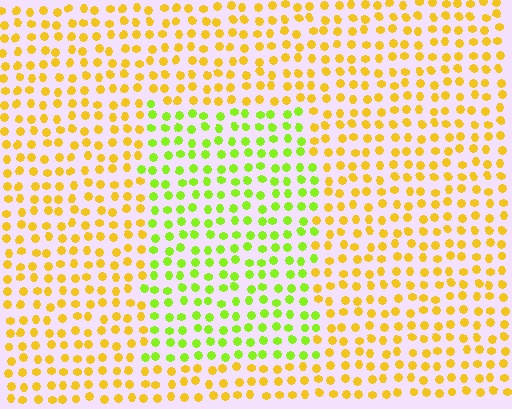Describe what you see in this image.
The image is filled with small yellow elements in a uniform arrangement. A rectangle-shaped region is visible where the elements are tinted to a slightly different hue, forming a subtle color boundary.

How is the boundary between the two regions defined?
The boundary is defined purely by a slight shift in hue (about 44 degrees). Spacing, size, and orientation are identical on both sides.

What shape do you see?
I see a rectangle.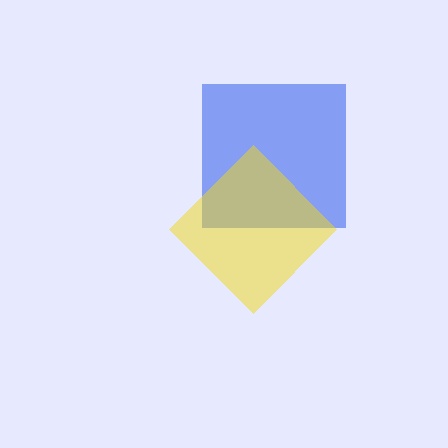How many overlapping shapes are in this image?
There are 2 overlapping shapes in the image.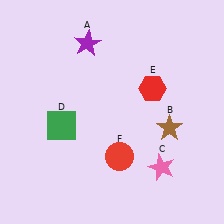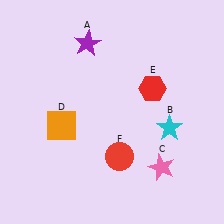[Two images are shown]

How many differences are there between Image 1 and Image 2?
There are 2 differences between the two images.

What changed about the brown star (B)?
In Image 1, B is brown. In Image 2, it changed to cyan.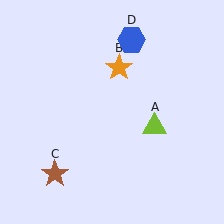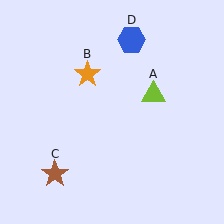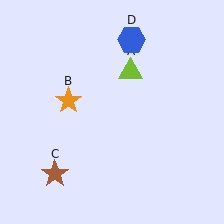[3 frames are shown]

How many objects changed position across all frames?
2 objects changed position: lime triangle (object A), orange star (object B).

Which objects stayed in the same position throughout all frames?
Brown star (object C) and blue hexagon (object D) remained stationary.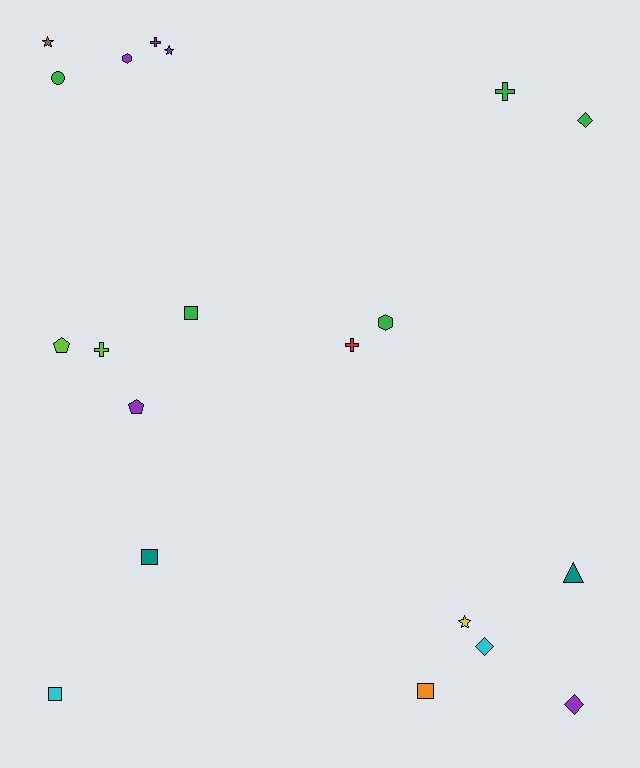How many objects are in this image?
There are 20 objects.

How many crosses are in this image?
There are 4 crosses.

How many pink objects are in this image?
There are no pink objects.